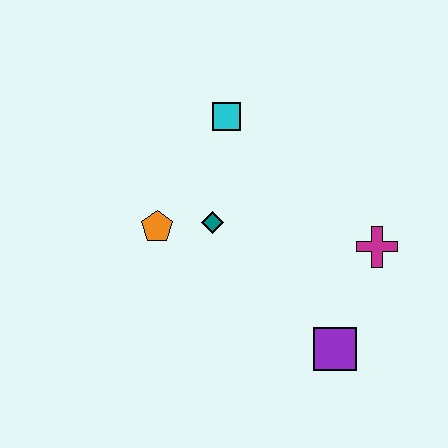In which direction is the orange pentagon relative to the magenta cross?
The orange pentagon is to the left of the magenta cross.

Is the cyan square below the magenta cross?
No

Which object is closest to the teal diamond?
The orange pentagon is closest to the teal diamond.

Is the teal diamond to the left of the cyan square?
Yes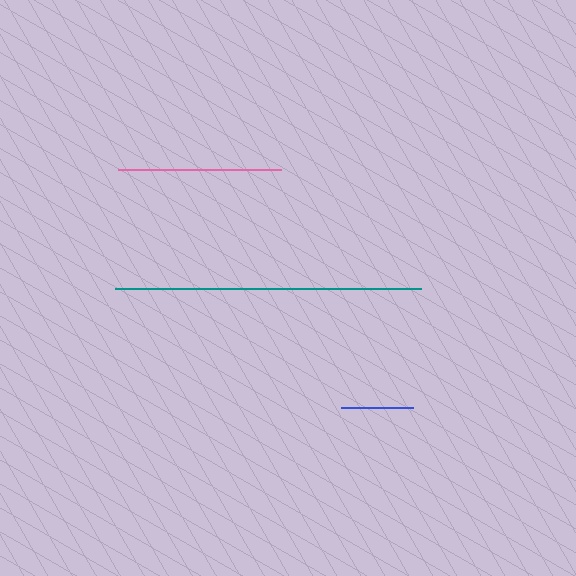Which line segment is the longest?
The teal line is the longest at approximately 306 pixels.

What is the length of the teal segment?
The teal segment is approximately 306 pixels long.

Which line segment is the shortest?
The blue line is the shortest at approximately 72 pixels.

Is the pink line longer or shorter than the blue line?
The pink line is longer than the blue line.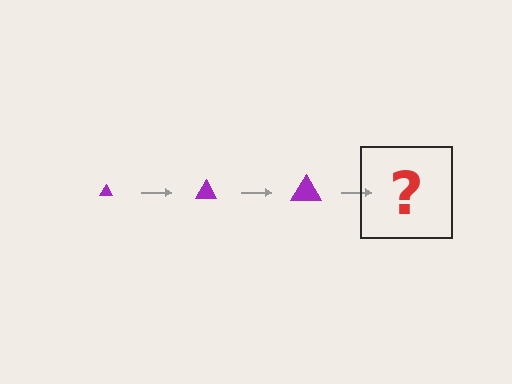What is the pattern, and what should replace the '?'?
The pattern is that the triangle gets progressively larger each step. The '?' should be a purple triangle, larger than the previous one.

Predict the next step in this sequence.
The next step is a purple triangle, larger than the previous one.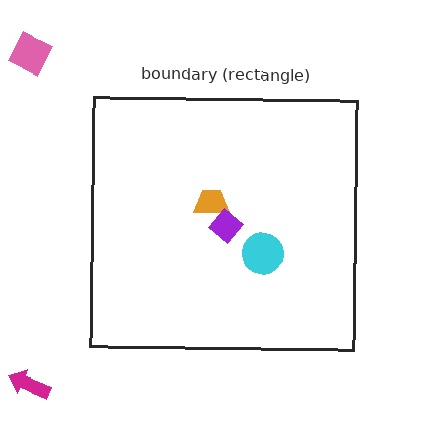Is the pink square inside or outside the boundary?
Outside.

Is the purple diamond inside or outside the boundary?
Inside.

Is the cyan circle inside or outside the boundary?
Inside.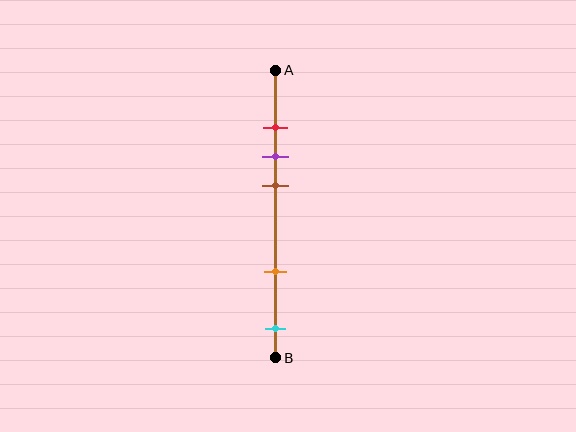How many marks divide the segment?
There are 5 marks dividing the segment.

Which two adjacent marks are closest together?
The red and purple marks are the closest adjacent pair.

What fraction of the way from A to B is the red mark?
The red mark is approximately 20% (0.2) of the way from A to B.